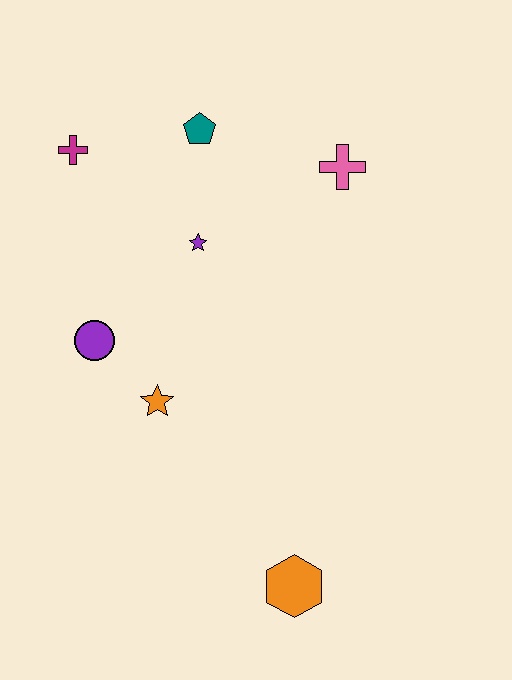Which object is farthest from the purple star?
The orange hexagon is farthest from the purple star.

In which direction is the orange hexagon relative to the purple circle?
The orange hexagon is below the purple circle.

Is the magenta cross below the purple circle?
No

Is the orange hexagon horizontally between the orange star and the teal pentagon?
No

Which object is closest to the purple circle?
The orange star is closest to the purple circle.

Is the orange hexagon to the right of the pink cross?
No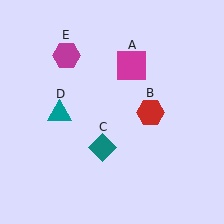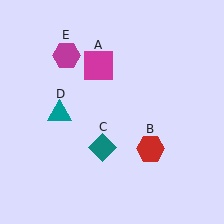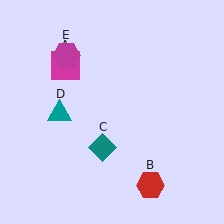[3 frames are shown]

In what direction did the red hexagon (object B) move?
The red hexagon (object B) moved down.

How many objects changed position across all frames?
2 objects changed position: magenta square (object A), red hexagon (object B).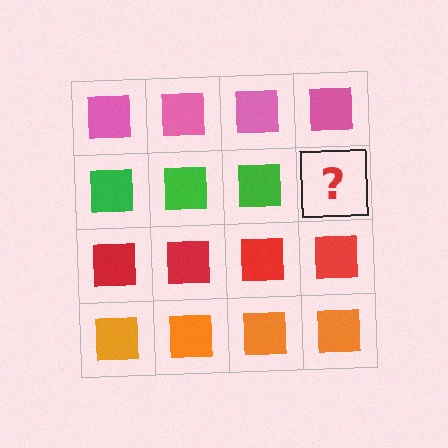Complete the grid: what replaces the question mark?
The question mark should be replaced with a green square.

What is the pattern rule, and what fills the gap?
The rule is that each row has a consistent color. The gap should be filled with a green square.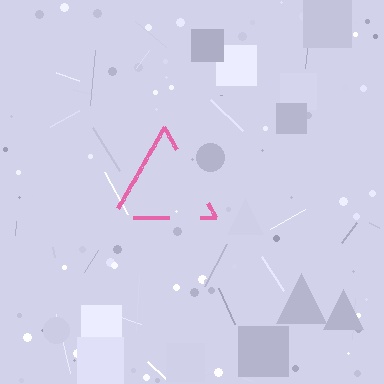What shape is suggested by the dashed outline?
The dashed outline suggests a triangle.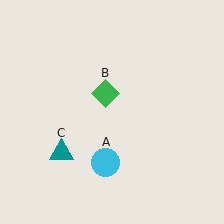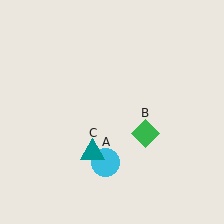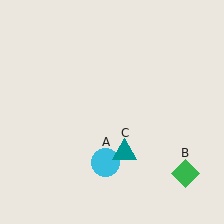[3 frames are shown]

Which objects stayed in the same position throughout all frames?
Cyan circle (object A) remained stationary.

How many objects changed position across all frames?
2 objects changed position: green diamond (object B), teal triangle (object C).